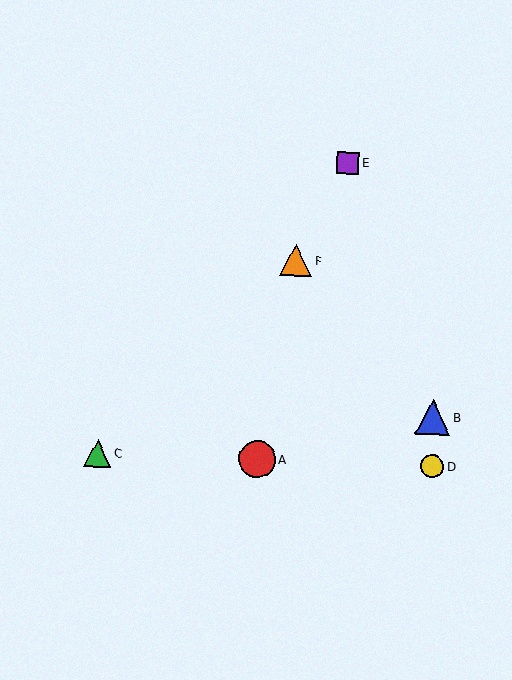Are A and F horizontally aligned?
No, A is at y≈460 and F is at y≈260.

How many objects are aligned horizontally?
3 objects (A, C, D) are aligned horizontally.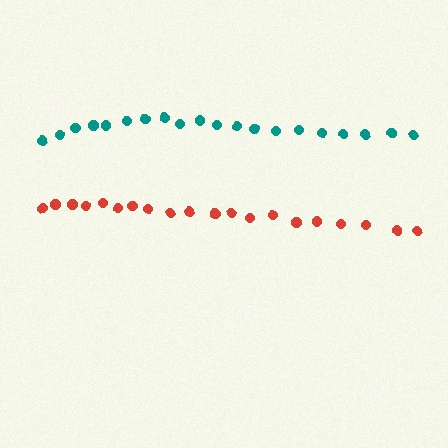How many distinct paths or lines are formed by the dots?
There are 2 distinct paths.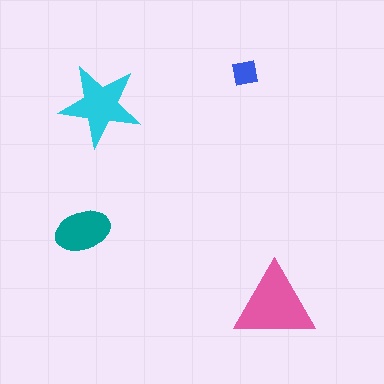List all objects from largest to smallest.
The pink triangle, the cyan star, the teal ellipse, the blue square.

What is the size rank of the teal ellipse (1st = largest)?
3rd.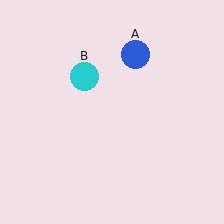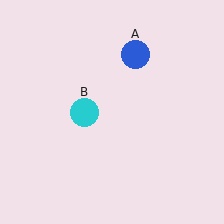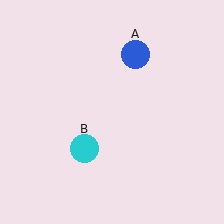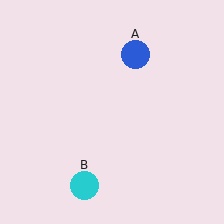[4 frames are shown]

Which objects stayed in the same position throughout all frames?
Blue circle (object A) remained stationary.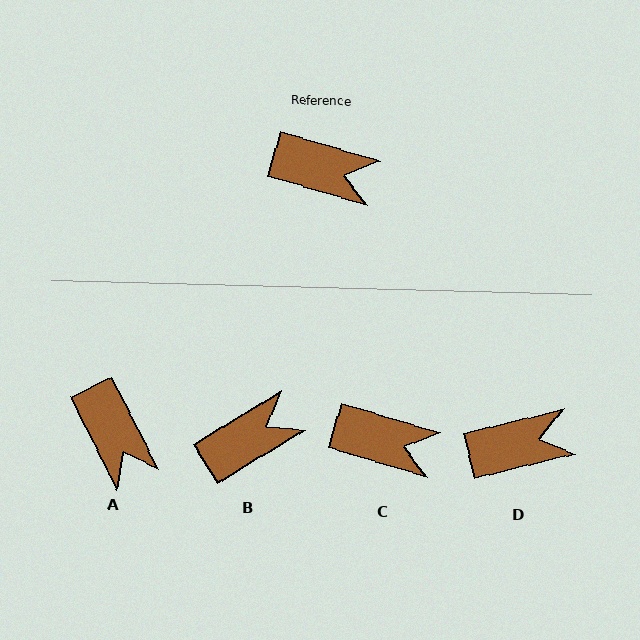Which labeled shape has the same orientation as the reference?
C.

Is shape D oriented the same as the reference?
No, it is off by about 30 degrees.